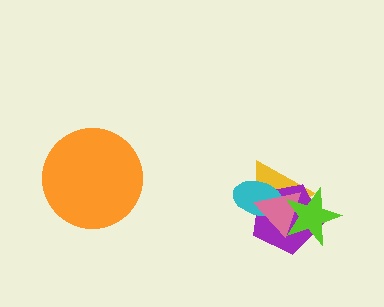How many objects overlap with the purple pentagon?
4 objects overlap with the purple pentagon.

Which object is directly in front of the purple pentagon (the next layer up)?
The cyan ellipse is directly in front of the purple pentagon.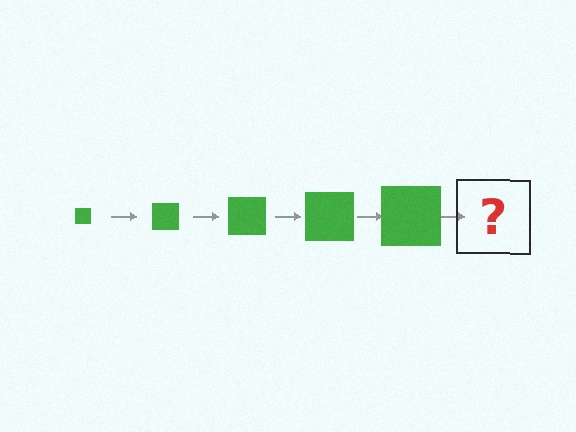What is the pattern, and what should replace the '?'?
The pattern is that the square gets progressively larger each step. The '?' should be a green square, larger than the previous one.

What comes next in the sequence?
The next element should be a green square, larger than the previous one.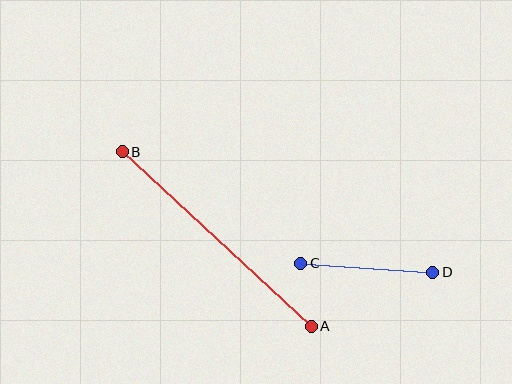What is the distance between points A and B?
The distance is approximately 258 pixels.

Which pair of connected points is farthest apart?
Points A and B are farthest apart.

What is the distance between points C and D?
The distance is approximately 132 pixels.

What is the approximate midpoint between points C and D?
The midpoint is at approximately (367, 268) pixels.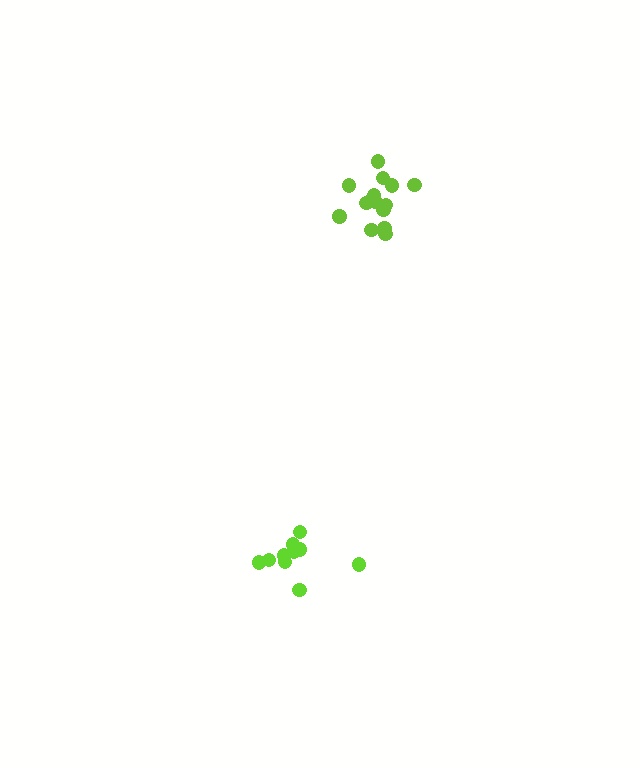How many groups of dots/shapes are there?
There are 2 groups.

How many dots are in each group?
Group 1: 10 dots, Group 2: 15 dots (25 total).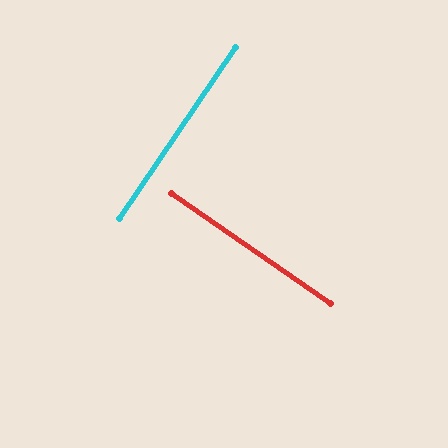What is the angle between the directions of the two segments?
Approximately 90 degrees.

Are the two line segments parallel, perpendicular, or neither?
Perpendicular — they meet at approximately 90°.